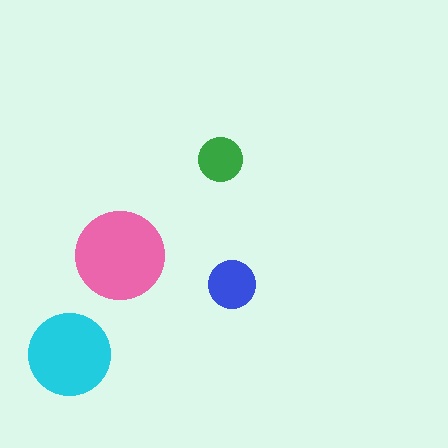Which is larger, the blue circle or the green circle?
The blue one.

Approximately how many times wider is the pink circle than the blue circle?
About 2 times wider.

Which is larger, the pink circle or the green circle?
The pink one.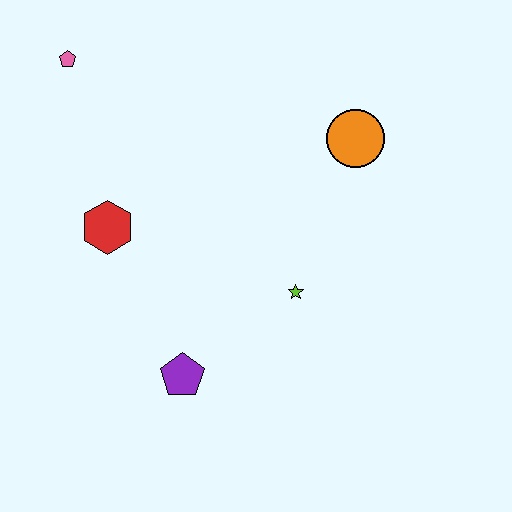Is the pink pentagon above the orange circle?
Yes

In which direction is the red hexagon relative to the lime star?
The red hexagon is to the left of the lime star.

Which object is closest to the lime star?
The purple pentagon is closest to the lime star.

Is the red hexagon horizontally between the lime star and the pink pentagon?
Yes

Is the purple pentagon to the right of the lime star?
No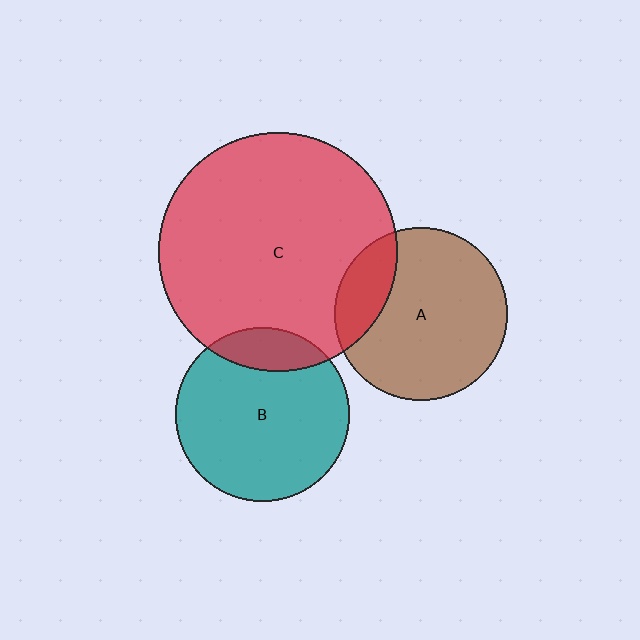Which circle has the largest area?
Circle C (red).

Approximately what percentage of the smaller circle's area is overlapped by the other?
Approximately 20%.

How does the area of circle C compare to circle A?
Approximately 1.9 times.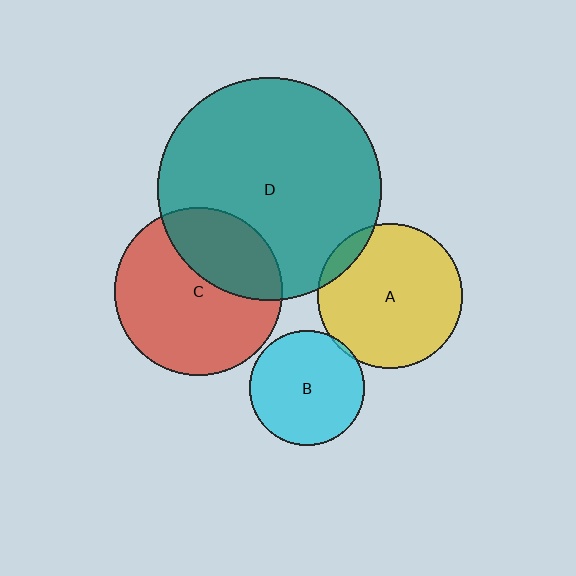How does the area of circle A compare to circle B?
Approximately 1.6 times.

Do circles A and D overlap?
Yes.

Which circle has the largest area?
Circle D (teal).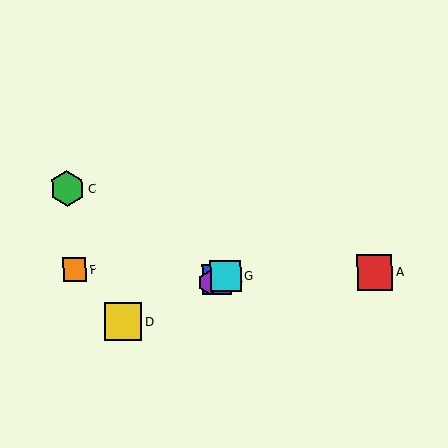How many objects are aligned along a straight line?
4 objects (B, D, E, G) are aligned along a straight line.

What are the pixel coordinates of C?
Object C is at (67, 189).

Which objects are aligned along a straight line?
Objects B, D, E, G are aligned along a straight line.